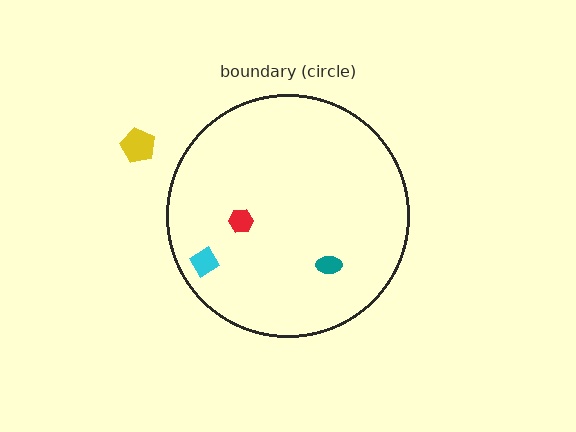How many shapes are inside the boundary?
3 inside, 1 outside.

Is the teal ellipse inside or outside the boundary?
Inside.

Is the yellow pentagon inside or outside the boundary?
Outside.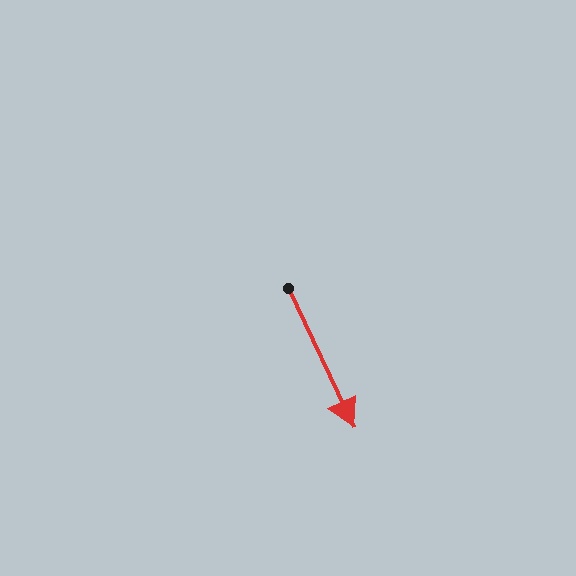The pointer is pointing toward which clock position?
Roughly 5 o'clock.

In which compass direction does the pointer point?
Southeast.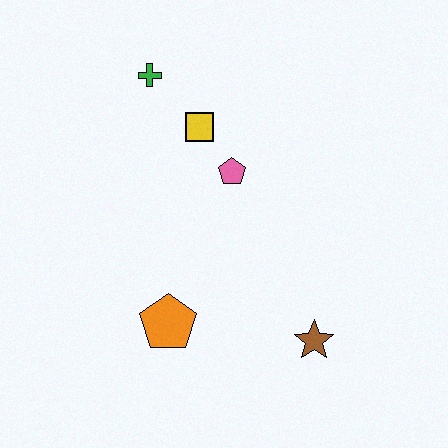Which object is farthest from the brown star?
The green cross is farthest from the brown star.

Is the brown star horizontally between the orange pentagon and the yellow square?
No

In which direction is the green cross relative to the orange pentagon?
The green cross is above the orange pentagon.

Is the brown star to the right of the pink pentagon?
Yes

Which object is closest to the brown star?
The orange pentagon is closest to the brown star.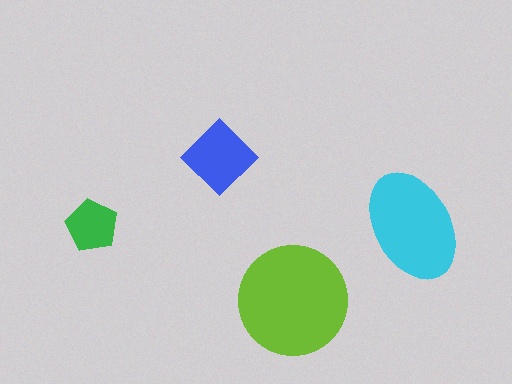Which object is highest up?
The blue diamond is topmost.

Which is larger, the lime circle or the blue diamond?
The lime circle.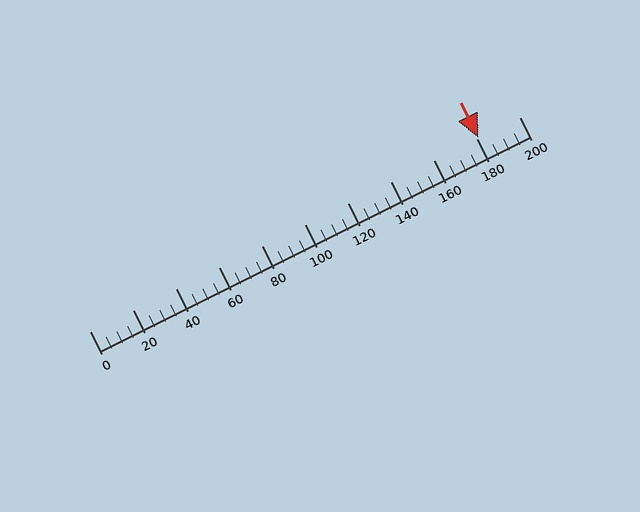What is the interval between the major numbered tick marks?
The major tick marks are spaced 20 units apart.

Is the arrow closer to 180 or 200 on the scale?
The arrow is closer to 180.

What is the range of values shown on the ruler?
The ruler shows values from 0 to 200.